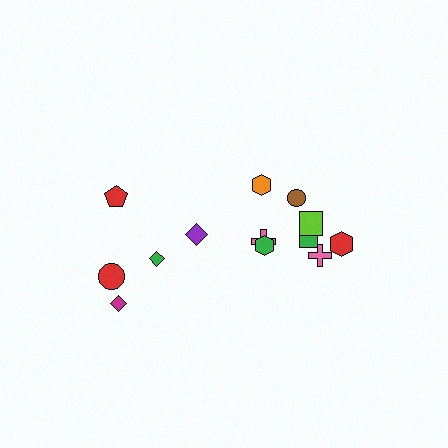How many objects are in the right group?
There are 8 objects.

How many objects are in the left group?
There are 5 objects.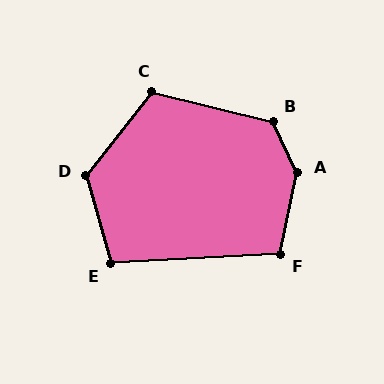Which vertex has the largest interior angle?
A, at approximately 142 degrees.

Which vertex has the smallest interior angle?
E, at approximately 103 degrees.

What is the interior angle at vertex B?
Approximately 129 degrees (obtuse).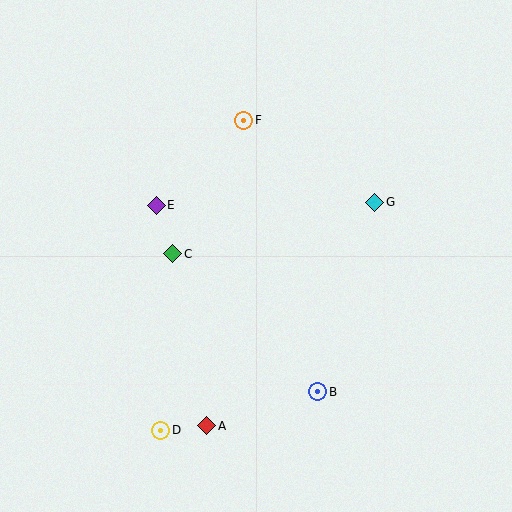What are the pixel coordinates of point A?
Point A is at (207, 426).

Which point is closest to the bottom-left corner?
Point D is closest to the bottom-left corner.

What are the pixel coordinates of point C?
Point C is at (173, 254).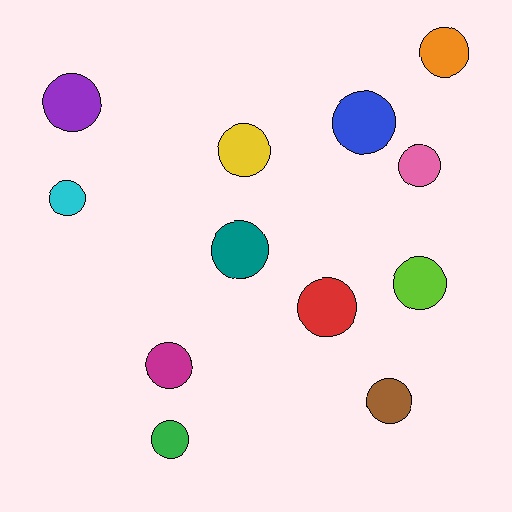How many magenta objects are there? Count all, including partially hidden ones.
There is 1 magenta object.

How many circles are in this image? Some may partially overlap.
There are 12 circles.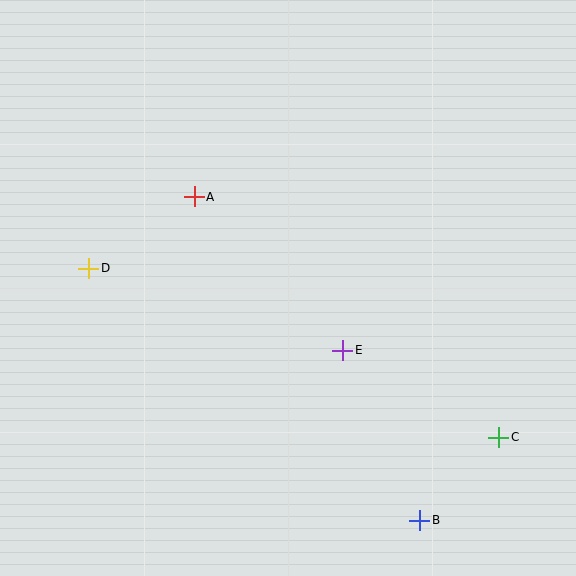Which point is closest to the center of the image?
Point E at (343, 351) is closest to the center.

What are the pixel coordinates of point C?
Point C is at (499, 437).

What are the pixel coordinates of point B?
Point B is at (420, 520).